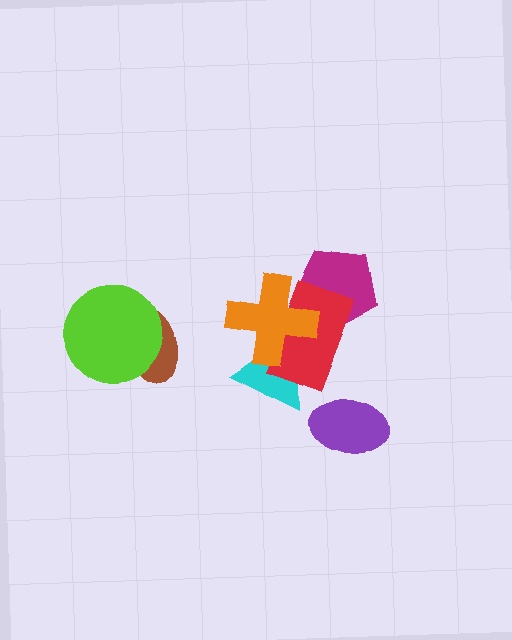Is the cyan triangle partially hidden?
Yes, it is partially covered by another shape.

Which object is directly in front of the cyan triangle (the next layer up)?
The red rectangle is directly in front of the cyan triangle.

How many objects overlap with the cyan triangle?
2 objects overlap with the cyan triangle.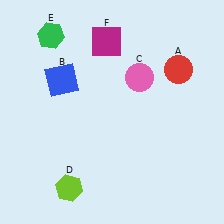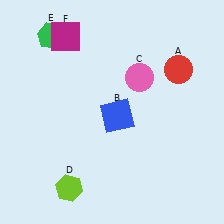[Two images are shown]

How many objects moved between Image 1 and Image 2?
2 objects moved between the two images.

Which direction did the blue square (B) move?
The blue square (B) moved right.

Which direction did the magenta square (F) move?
The magenta square (F) moved left.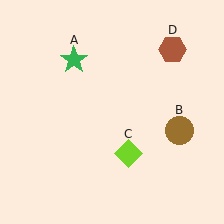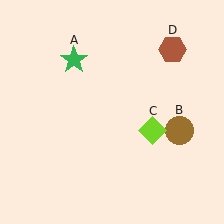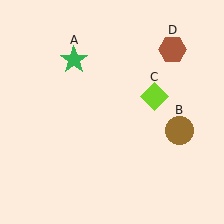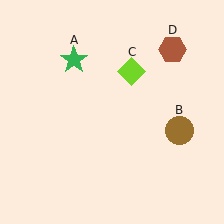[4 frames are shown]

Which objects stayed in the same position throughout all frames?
Green star (object A) and brown circle (object B) and brown hexagon (object D) remained stationary.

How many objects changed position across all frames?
1 object changed position: lime diamond (object C).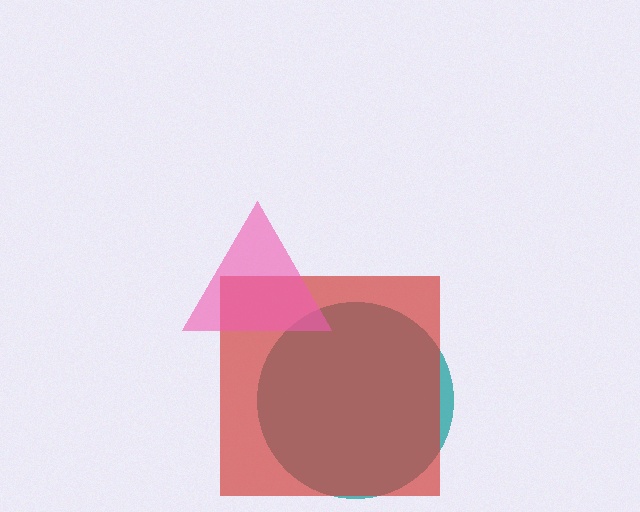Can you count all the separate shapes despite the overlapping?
Yes, there are 3 separate shapes.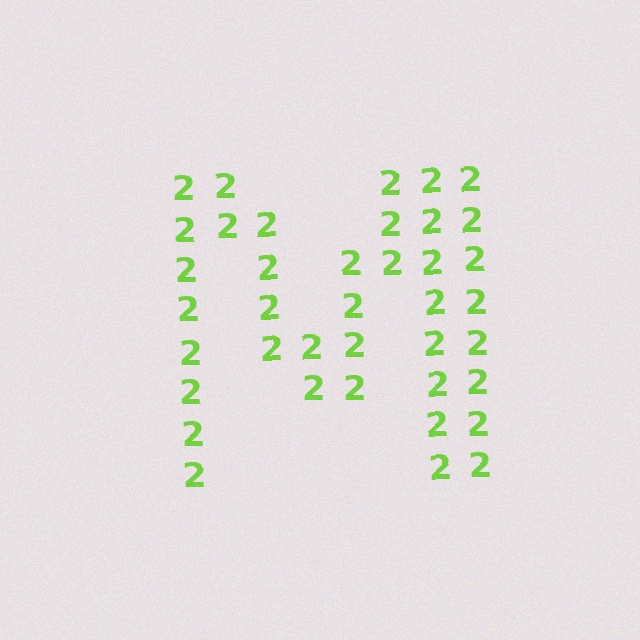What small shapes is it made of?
It is made of small digit 2's.